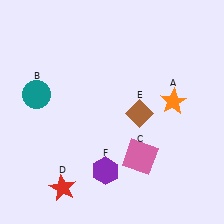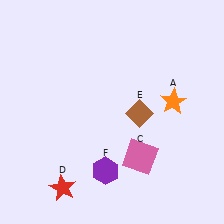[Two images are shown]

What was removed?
The teal circle (B) was removed in Image 2.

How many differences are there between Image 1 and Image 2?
There is 1 difference between the two images.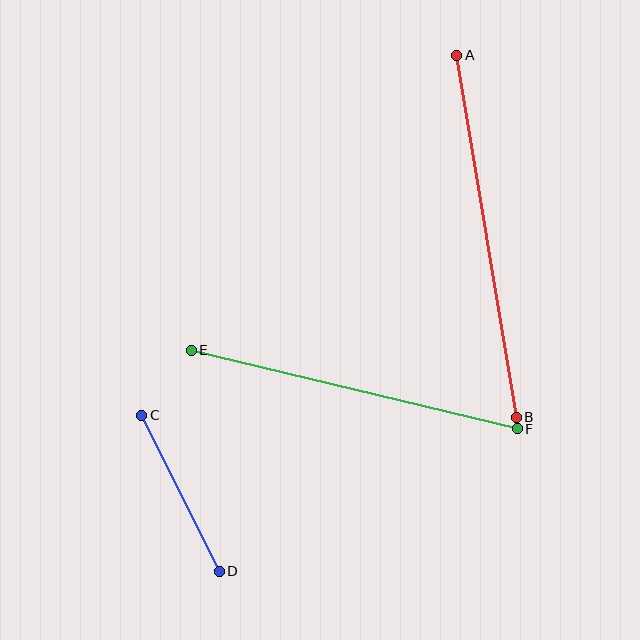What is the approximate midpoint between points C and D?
The midpoint is at approximately (180, 493) pixels.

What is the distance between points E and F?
The distance is approximately 335 pixels.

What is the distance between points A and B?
The distance is approximately 367 pixels.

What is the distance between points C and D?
The distance is approximately 174 pixels.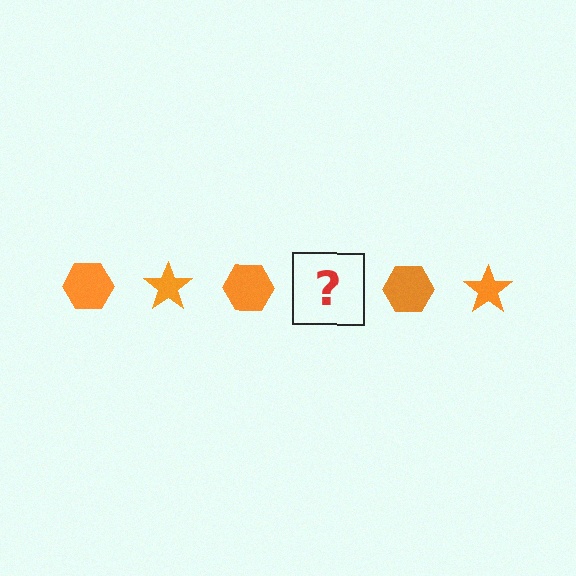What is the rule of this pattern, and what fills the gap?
The rule is that the pattern cycles through hexagon, star shapes in orange. The gap should be filled with an orange star.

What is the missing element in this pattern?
The missing element is an orange star.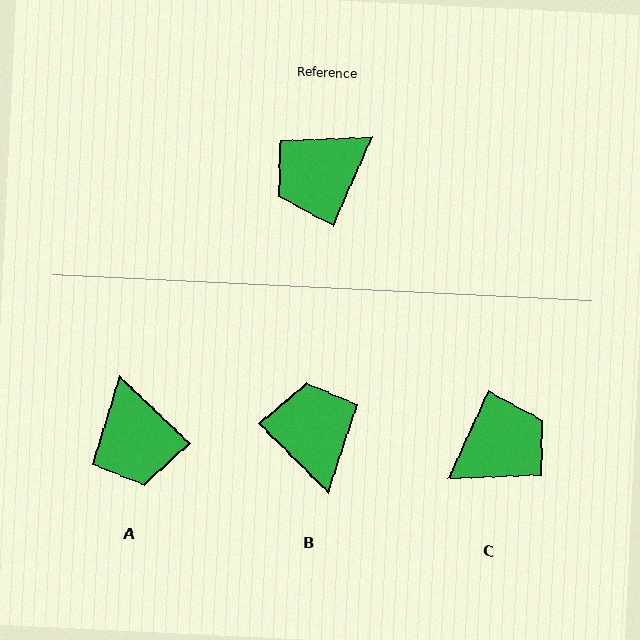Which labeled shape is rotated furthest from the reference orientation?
C, about 180 degrees away.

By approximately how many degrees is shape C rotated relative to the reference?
Approximately 180 degrees counter-clockwise.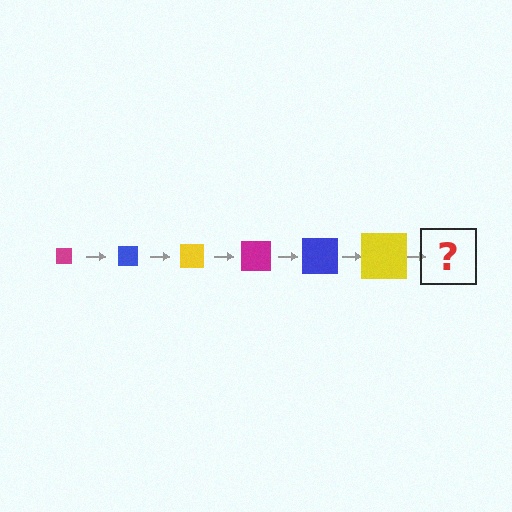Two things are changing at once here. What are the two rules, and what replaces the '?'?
The two rules are that the square grows larger each step and the color cycles through magenta, blue, and yellow. The '?' should be a magenta square, larger than the previous one.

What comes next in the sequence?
The next element should be a magenta square, larger than the previous one.